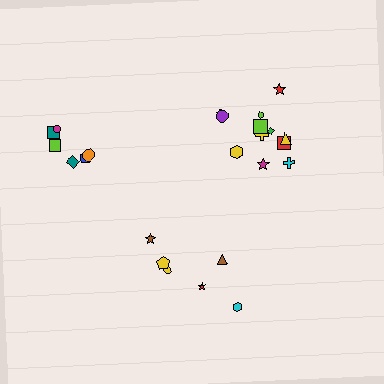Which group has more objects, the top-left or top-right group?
The top-right group.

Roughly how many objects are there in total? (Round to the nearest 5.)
Roughly 25 objects in total.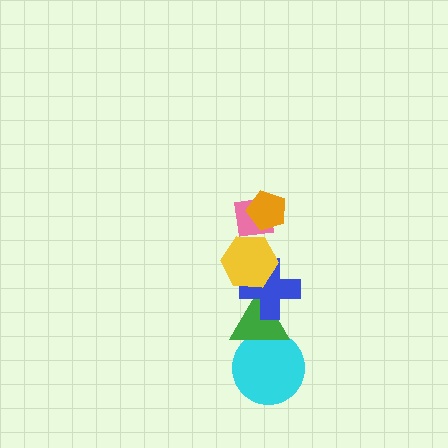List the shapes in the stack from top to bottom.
From top to bottom: the orange pentagon, the pink square, the yellow hexagon, the blue cross, the green triangle, the cyan circle.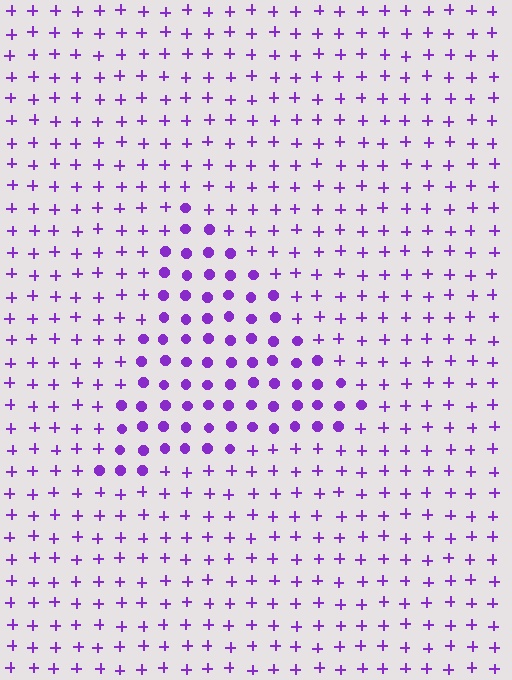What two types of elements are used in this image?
The image uses circles inside the triangle region and plus signs outside it.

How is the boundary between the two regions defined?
The boundary is defined by a change in element shape: circles inside vs. plus signs outside. All elements share the same color and spacing.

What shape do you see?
I see a triangle.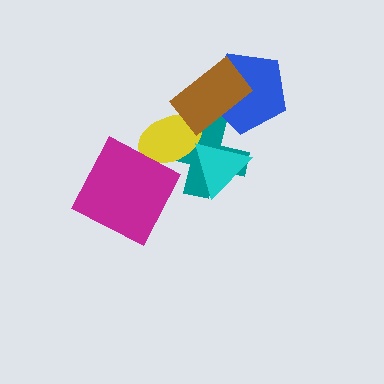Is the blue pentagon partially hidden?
Yes, it is partially covered by another shape.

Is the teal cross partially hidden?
Yes, it is partially covered by another shape.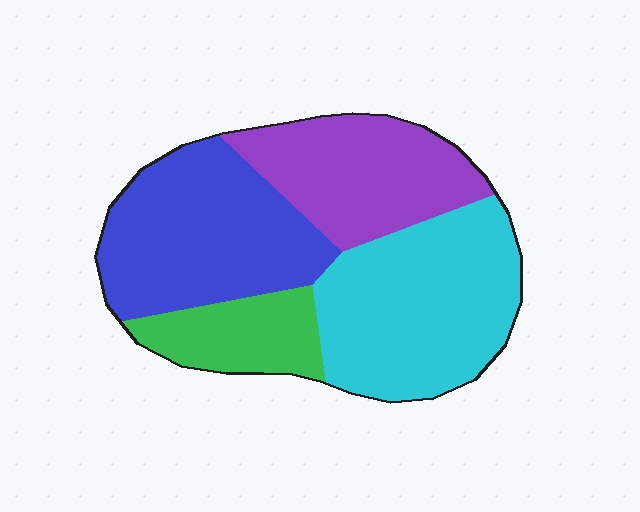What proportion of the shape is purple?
Purple takes up less than a quarter of the shape.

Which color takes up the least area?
Green, at roughly 15%.